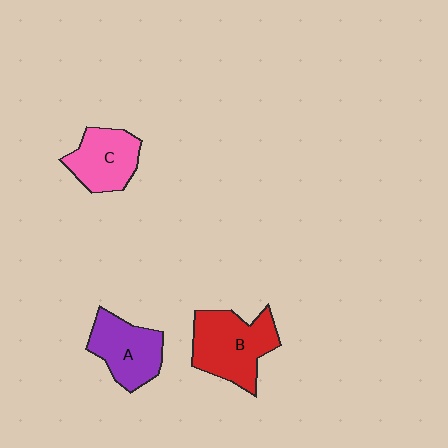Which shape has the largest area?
Shape B (red).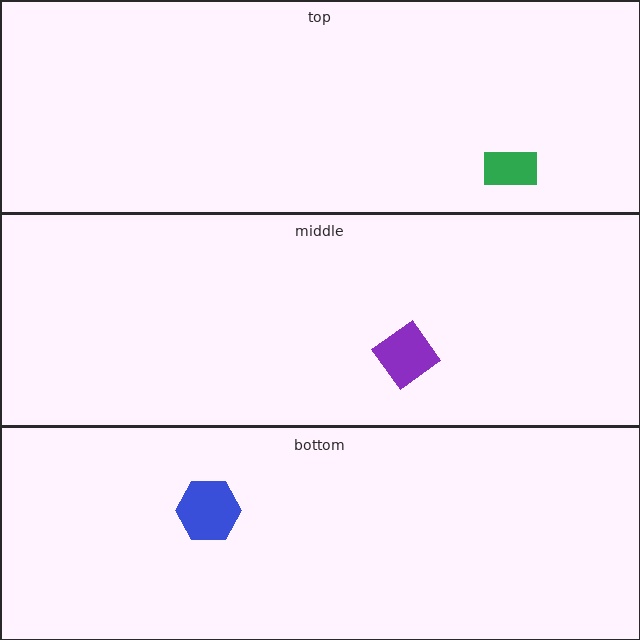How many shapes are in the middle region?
1.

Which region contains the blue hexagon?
The bottom region.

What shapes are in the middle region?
The purple diamond.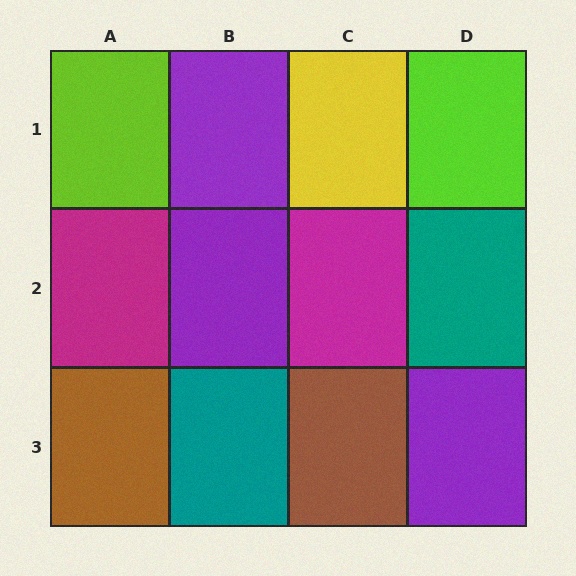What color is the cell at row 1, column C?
Yellow.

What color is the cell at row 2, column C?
Magenta.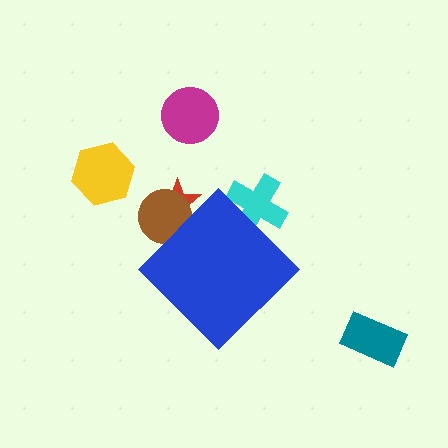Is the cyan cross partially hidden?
Yes, the cyan cross is partially hidden behind the blue diamond.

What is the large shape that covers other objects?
A blue diamond.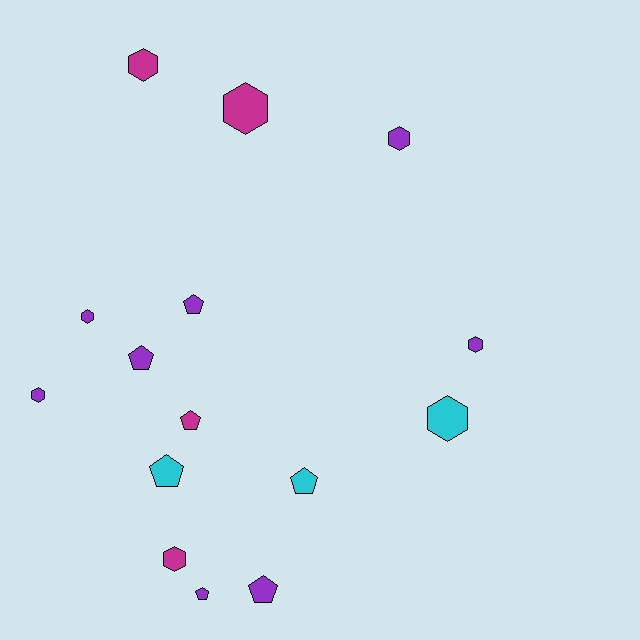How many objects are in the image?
There are 15 objects.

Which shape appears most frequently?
Hexagon, with 8 objects.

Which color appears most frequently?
Purple, with 8 objects.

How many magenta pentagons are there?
There is 1 magenta pentagon.